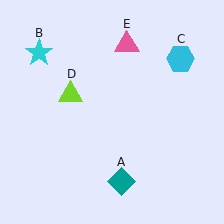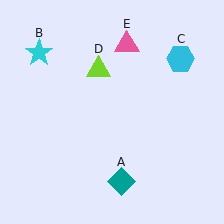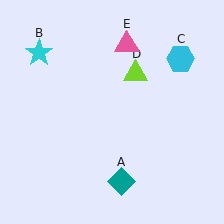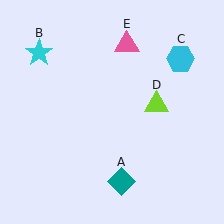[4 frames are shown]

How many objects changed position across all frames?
1 object changed position: lime triangle (object D).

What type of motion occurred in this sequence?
The lime triangle (object D) rotated clockwise around the center of the scene.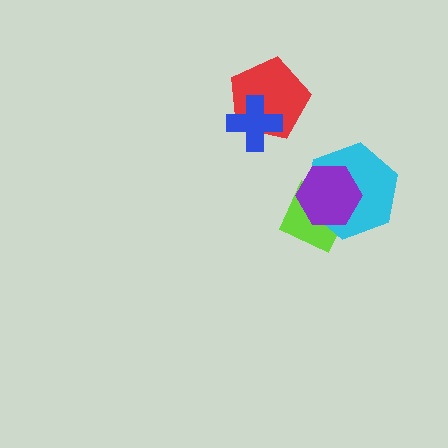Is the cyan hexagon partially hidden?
Yes, it is partially covered by another shape.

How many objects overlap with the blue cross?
1 object overlaps with the blue cross.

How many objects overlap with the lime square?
2 objects overlap with the lime square.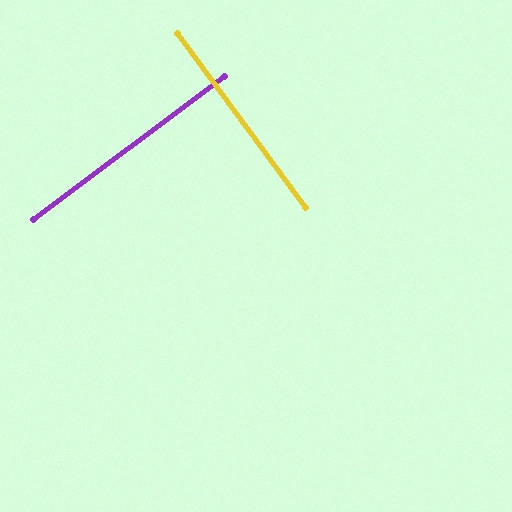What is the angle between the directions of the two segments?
Approximately 90 degrees.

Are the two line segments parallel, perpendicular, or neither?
Perpendicular — they meet at approximately 90°.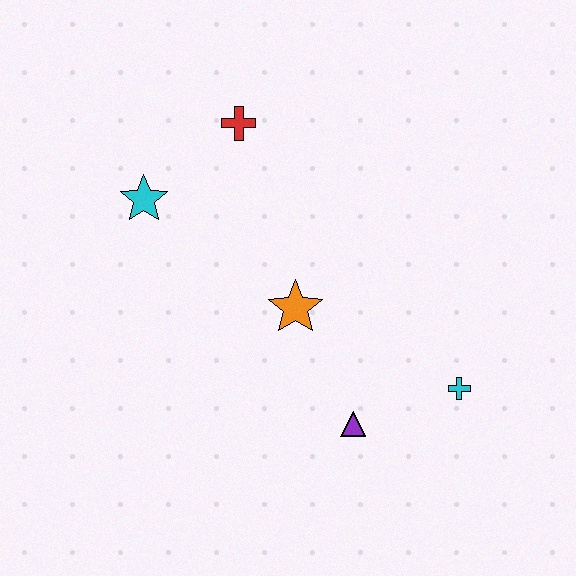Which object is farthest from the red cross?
The cyan cross is farthest from the red cross.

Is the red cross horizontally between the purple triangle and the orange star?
No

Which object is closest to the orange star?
The purple triangle is closest to the orange star.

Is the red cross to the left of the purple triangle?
Yes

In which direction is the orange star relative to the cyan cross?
The orange star is to the left of the cyan cross.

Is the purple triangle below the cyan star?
Yes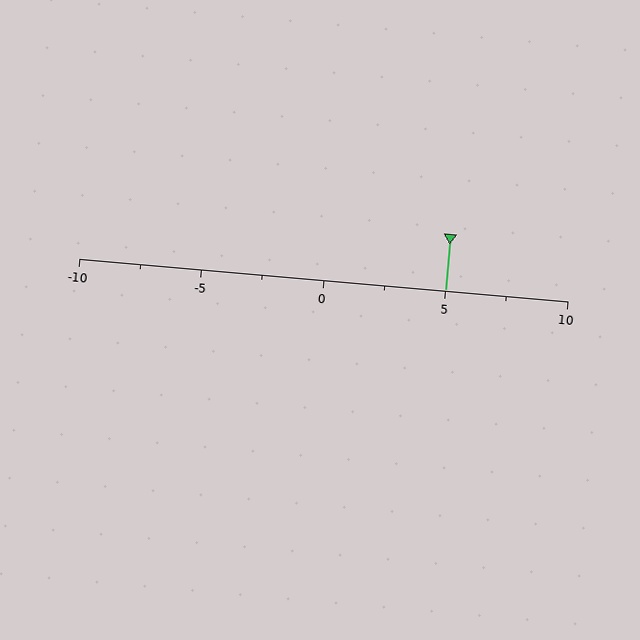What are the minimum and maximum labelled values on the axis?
The axis runs from -10 to 10.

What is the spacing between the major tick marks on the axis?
The major ticks are spaced 5 apart.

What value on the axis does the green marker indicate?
The marker indicates approximately 5.